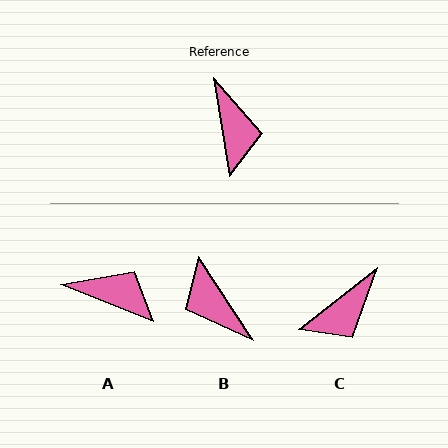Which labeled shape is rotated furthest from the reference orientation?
B, about 156 degrees away.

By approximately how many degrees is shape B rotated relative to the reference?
Approximately 156 degrees clockwise.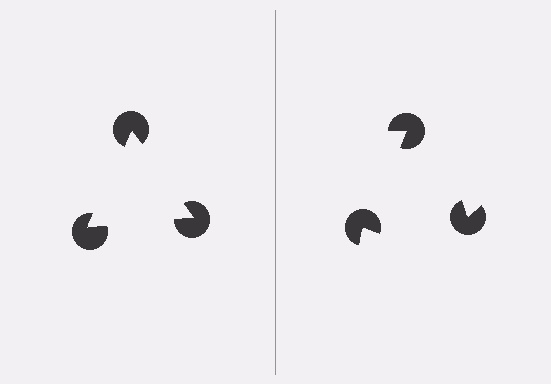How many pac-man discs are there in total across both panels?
6 — 3 on each side.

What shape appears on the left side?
An illusory triangle.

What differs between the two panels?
The pac-man discs are positioned identically on both sides; only the wedge orientations differ. On the left they align to a triangle; on the right they are misaligned.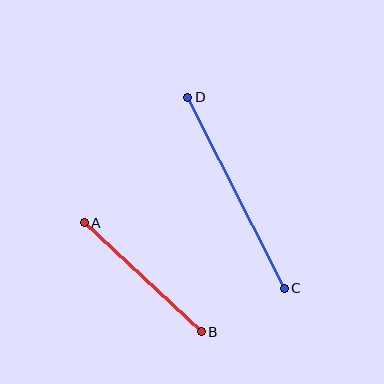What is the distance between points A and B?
The distance is approximately 160 pixels.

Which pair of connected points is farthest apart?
Points C and D are farthest apart.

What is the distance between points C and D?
The distance is approximately 214 pixels.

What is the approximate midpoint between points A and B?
The midpoint is at approximately (143, 277) pixels.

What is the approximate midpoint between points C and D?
The midpoint is at approximately (236, 193) pixels.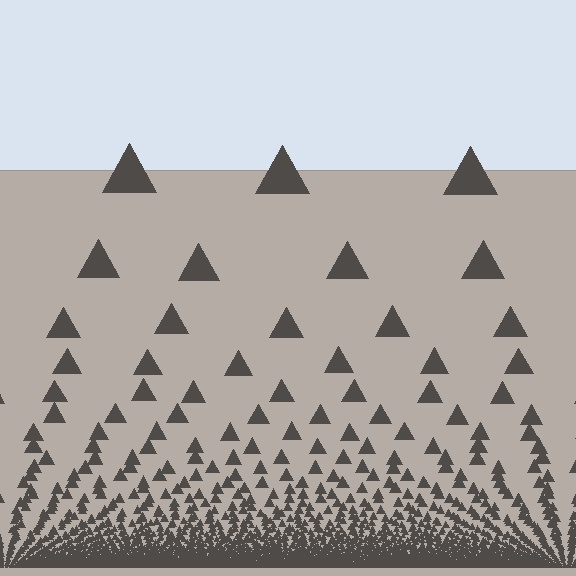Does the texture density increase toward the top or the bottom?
Density increases toward the bottom.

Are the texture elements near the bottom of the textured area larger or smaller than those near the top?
Smaller. The gradient is inverted — elements near the bottom are smaller and denser.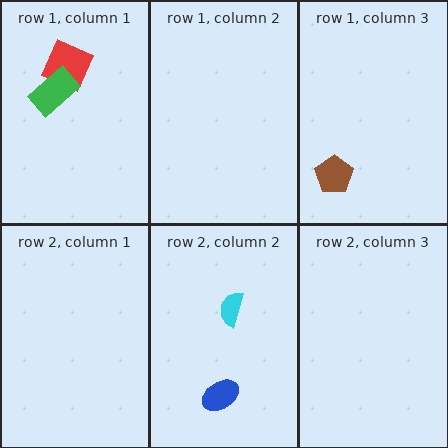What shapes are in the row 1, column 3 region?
The brown pentagon.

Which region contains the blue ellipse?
The row 2, column 2 region.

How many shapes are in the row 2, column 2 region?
2.